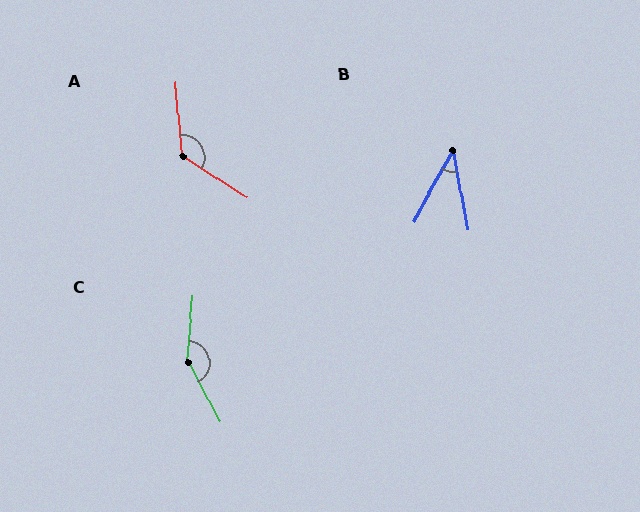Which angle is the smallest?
B, at approximately 39 degrees.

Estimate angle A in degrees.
Approximately 128 degrees.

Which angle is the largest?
C, at approximately 148 degrees.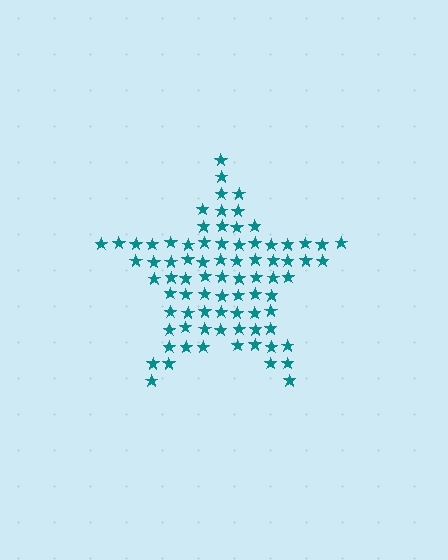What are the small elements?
The small elements are stars.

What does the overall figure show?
The overall figure shows a star.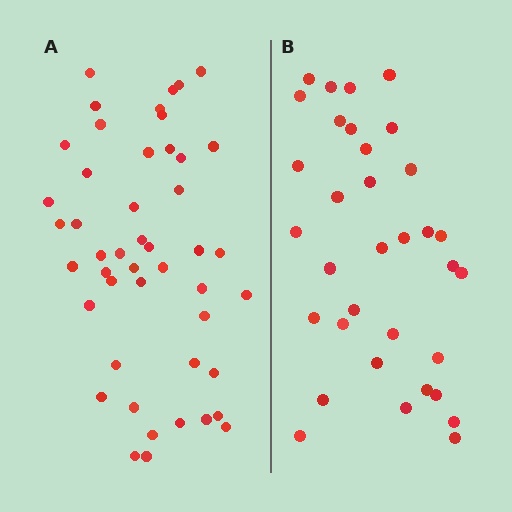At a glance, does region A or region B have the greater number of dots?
Region A (the left region) has more dots.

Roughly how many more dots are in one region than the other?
Region A has approximately 15 more dots than region B.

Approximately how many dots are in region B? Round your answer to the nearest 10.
About 30 dots. (The exact count is 34, which rounds to 30.)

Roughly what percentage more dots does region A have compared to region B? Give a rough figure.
About 40% more.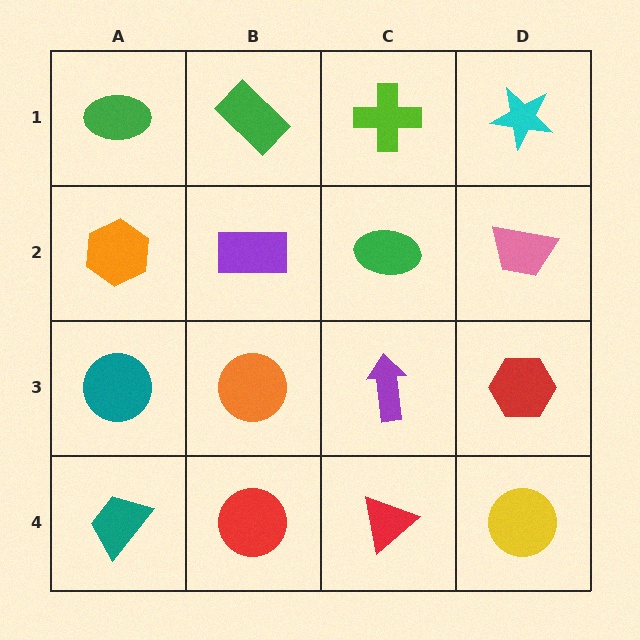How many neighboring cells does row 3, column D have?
3.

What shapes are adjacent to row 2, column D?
A cyan star (row 1, column D), a red hexagon (row 3, column D), a green ellipse (row 2, column C).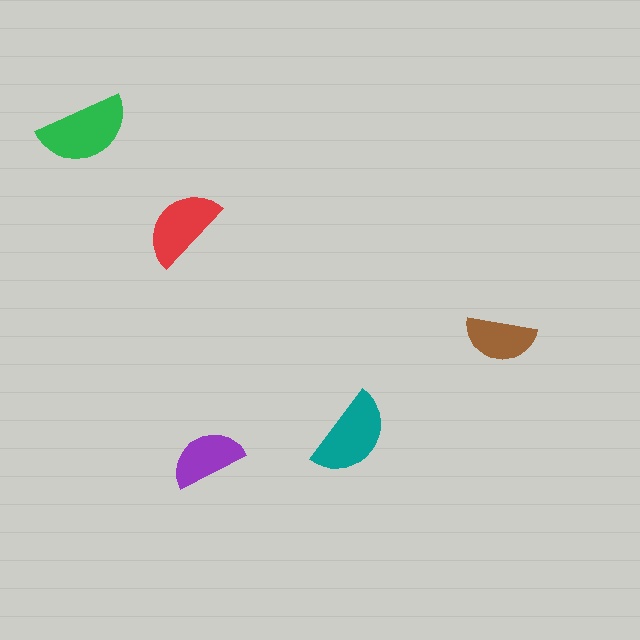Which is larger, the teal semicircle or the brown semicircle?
The teal one.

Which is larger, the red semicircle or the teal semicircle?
The teal one.